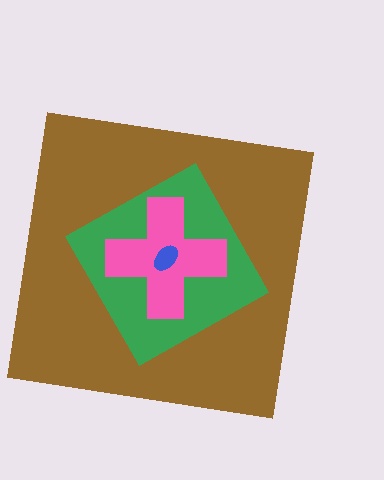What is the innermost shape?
The blue ellipse.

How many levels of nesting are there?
4.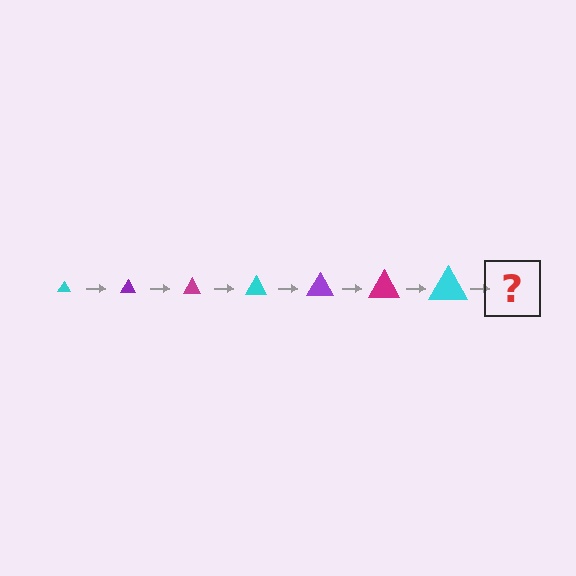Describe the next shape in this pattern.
It should be a purple triangle, larger than the previous one.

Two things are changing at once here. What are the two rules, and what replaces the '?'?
The two rules are that the triangle grows larger each step and the color cycles through cyan, purple, and magenta. The '?' should be a purple triangle, larger than the previous one.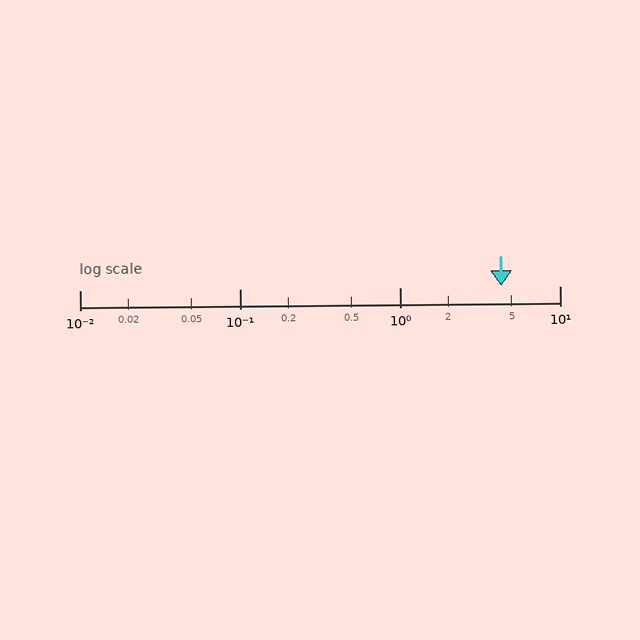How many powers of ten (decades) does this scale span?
The scale spans 3 decades, from 0.01 to 10.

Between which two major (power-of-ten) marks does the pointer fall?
The pointer is between 1 and 10.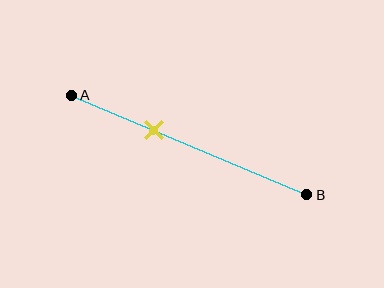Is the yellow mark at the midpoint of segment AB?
No, the mark is at about 35% from A, not at the 50% midpoint.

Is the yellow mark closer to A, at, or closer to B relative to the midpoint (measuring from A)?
The yellow mark is closer to point A than the midpoint of segment AB.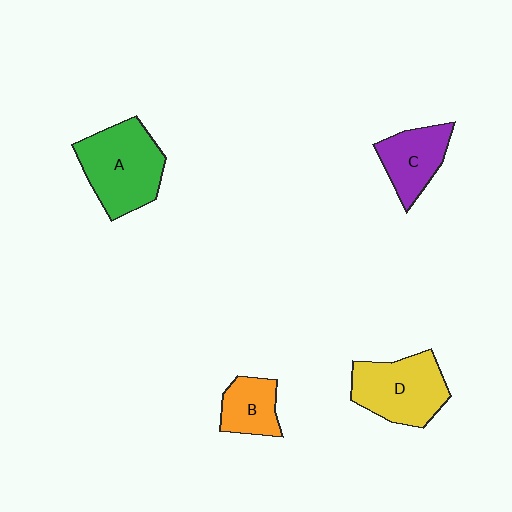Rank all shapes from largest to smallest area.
From largest to smallest: A (green), D (yellow), C (purple), B (orange).